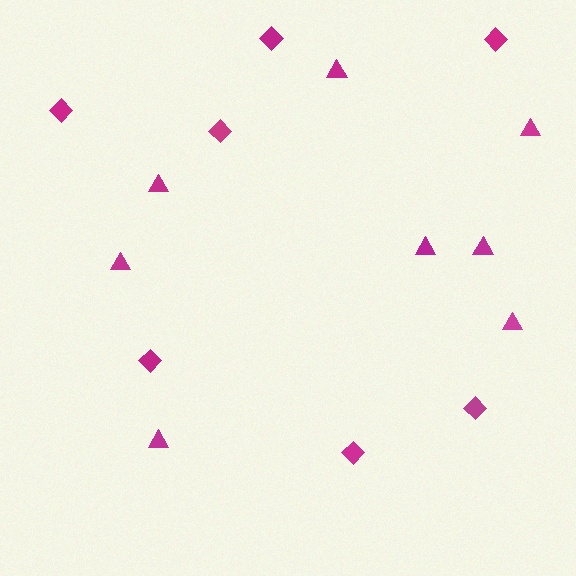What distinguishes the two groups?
There are 2 groups: one group of triangles (8) and one group of diamonds (7).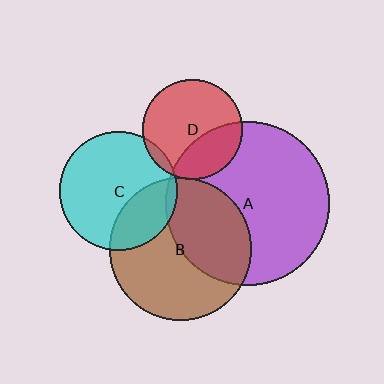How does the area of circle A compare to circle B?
Approximately 1.3 times.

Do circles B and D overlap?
Yes.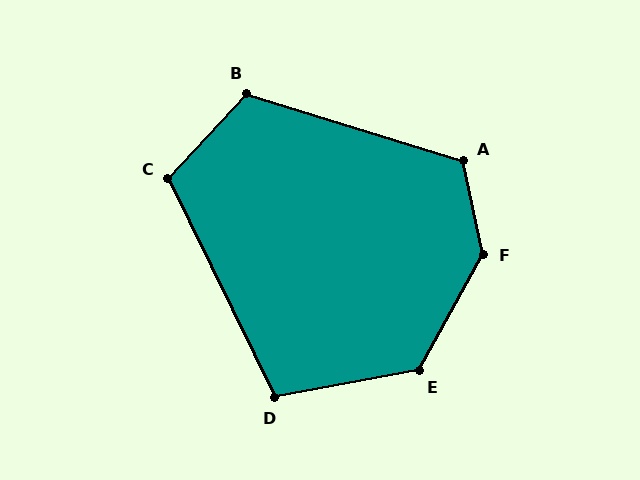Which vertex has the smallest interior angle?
D, at approximately 105 degrees.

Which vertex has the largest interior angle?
F, at approximately 139 degrees.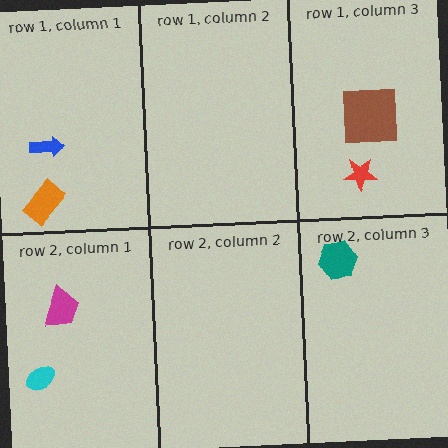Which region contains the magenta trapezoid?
The row 2, column 1 region.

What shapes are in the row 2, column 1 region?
The magenta trapezoid, the cyan ellipse.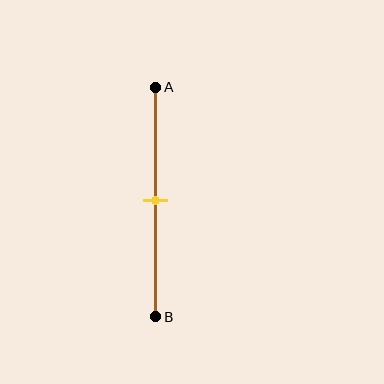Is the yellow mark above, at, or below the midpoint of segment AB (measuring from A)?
The yellow mark is approximately at the midpoint of segment AB.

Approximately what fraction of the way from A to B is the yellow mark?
The yellow mark is approximately 50% of the way from A to B.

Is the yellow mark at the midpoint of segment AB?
Yes, the mark is approximately at the midpoint.